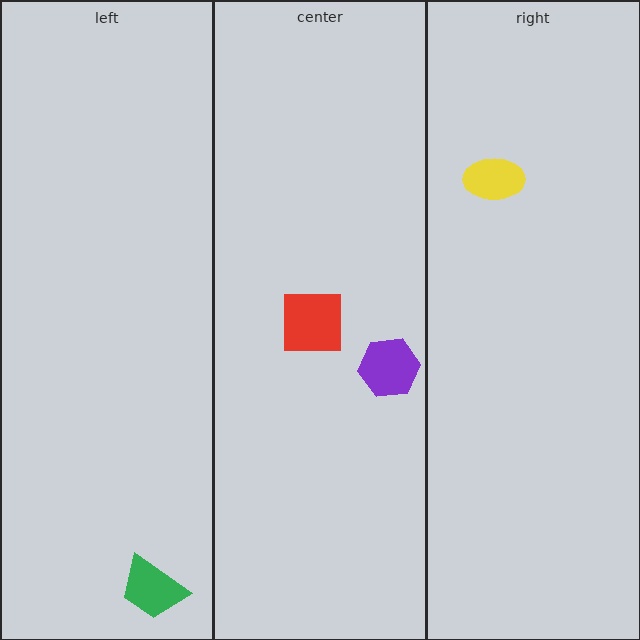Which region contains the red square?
The center region.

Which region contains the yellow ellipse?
The right region.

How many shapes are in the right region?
1.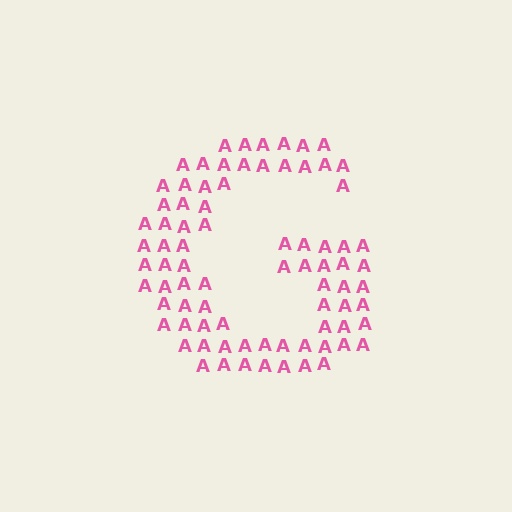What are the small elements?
The small elements are letter A's.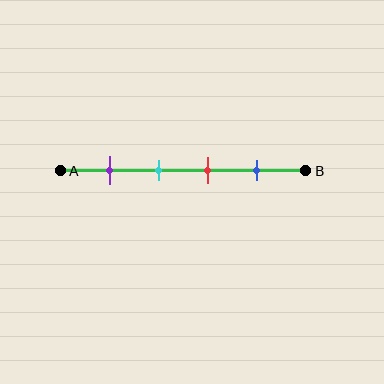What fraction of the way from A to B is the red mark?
The red mark is approximately 60% (0.6) of the way from A to B.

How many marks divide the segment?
There are 4 marks dividing the segment.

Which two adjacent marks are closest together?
The cyan and red marks are the closest adjacent pair.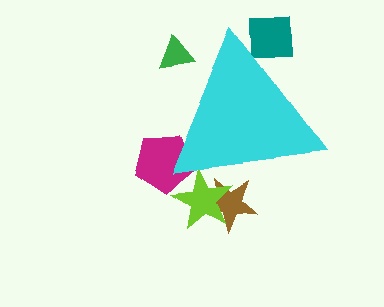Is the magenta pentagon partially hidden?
Yes, the magenta pentagon is partially hidden behind the cyan triangle.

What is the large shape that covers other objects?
A cyan triangle.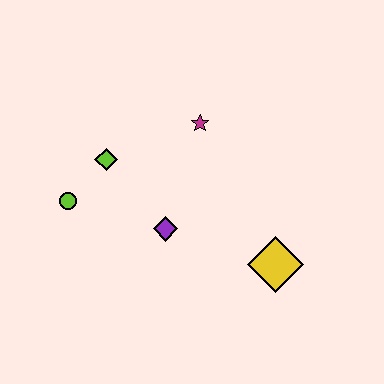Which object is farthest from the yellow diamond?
The lime circle is farthest from the yellow diamond.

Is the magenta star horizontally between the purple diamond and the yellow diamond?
Yes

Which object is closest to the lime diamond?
The lime circle is closest to the lime diamond.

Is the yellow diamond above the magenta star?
No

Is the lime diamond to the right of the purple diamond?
No